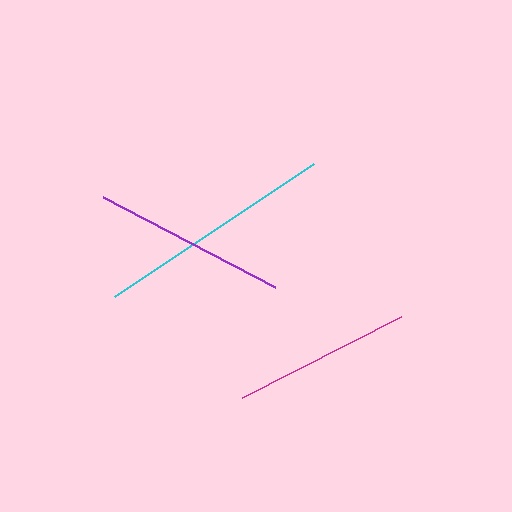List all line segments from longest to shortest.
From longest to shortest: cyan, purple, magenta.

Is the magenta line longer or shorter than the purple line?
The purple line is longer than the magenta line.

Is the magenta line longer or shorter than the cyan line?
The cyan line is longer than the magenta line.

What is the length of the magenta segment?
The magenta segment is approximately 178 pixels long.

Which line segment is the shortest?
The magenta line is the shortest at approximately 178 pixels.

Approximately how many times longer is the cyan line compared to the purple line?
The cyan line is approximately 1.2 times the length of the purple line.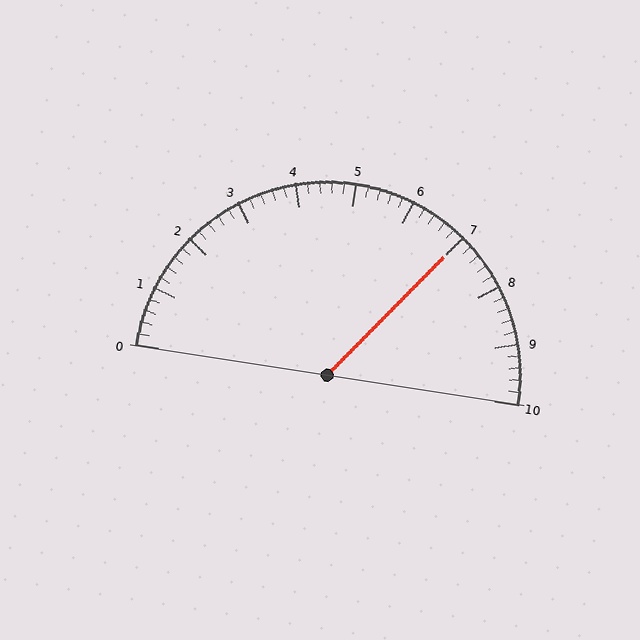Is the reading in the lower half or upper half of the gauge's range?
The reading is in the upper half of the range (0 to 10).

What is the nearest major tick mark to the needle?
The nearest major tick mark is 7.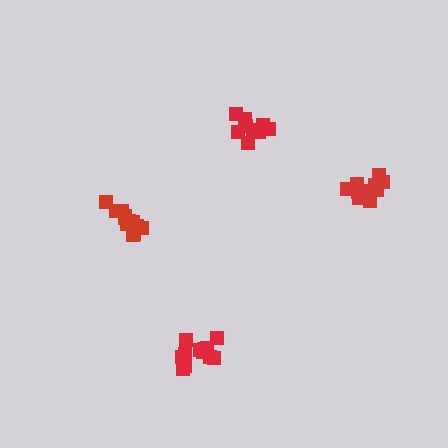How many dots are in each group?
Group 1: 13 dots, Group 2: 10 dots, Group 3: 12 dots, Group 4: 12 dots (47 total).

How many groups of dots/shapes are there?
There are 4 groups.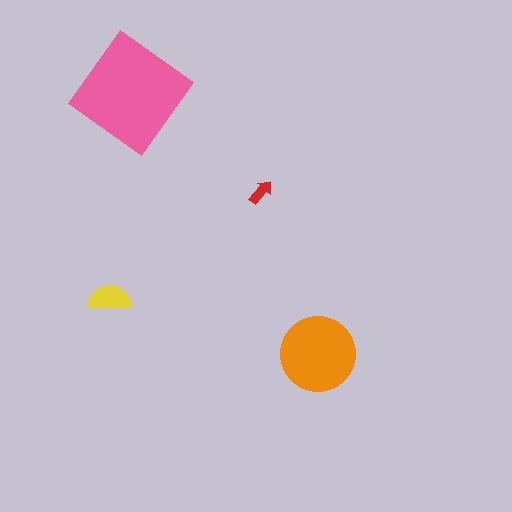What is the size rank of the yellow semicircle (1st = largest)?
3rd.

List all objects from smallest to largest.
The red arrow, the yellow semicircle, the orange circle, the pink diamond.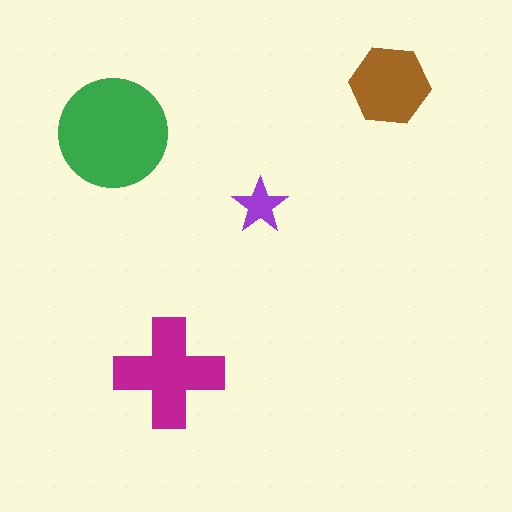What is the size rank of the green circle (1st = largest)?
1st.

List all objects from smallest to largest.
The purple star, the brown hexagon, the magenta cross, the green circle.